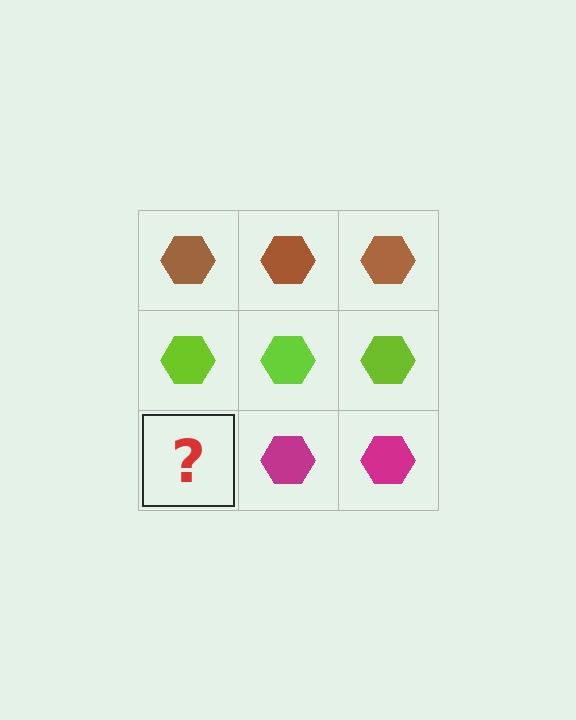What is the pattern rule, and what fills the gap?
The rule is that each row has a consistent color. The gap should be filled with a magenta hexagon.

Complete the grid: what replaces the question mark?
The question mark should be replaced with a magenta hexagon.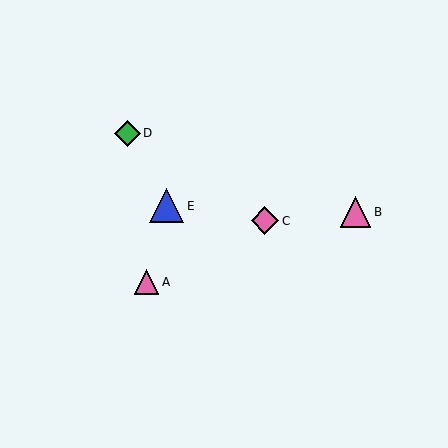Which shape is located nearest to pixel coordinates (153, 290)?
The pink triangle (labeled A) at (147, 282) is nearest to that location.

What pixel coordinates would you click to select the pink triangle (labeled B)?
Click at (356, 212) to select the pink triangle B.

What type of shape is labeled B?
Shape B is a pink triangle.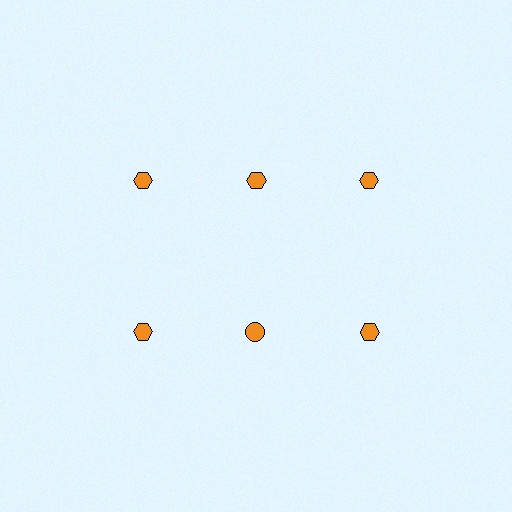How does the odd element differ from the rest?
It has a different shape: circle instead of hexagon.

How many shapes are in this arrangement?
There are 6 shapes arranged in a grid pattern.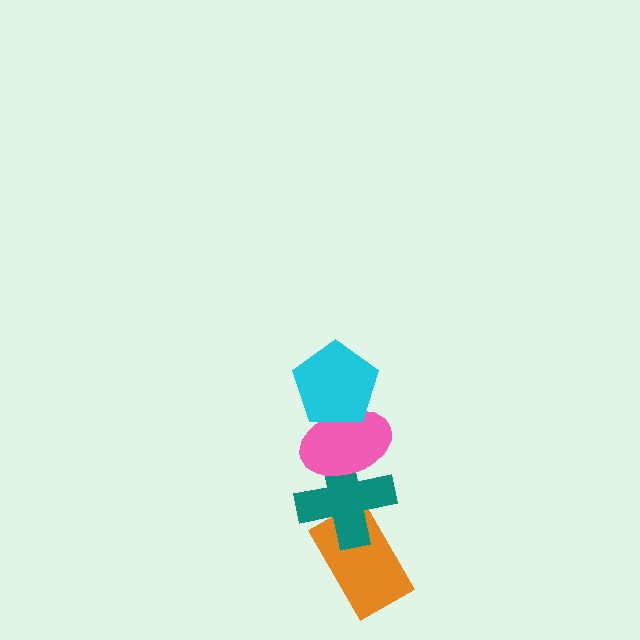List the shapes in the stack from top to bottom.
From top to bottom: the cyan pentagon, the pink ellipse, the teal cross, the orange rectangle.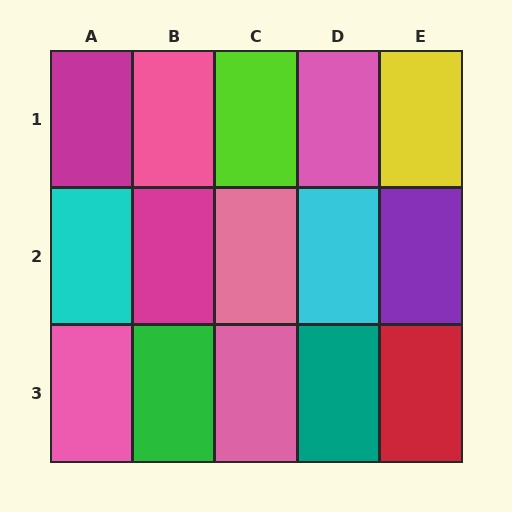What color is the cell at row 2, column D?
Cyan.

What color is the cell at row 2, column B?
Magenta.